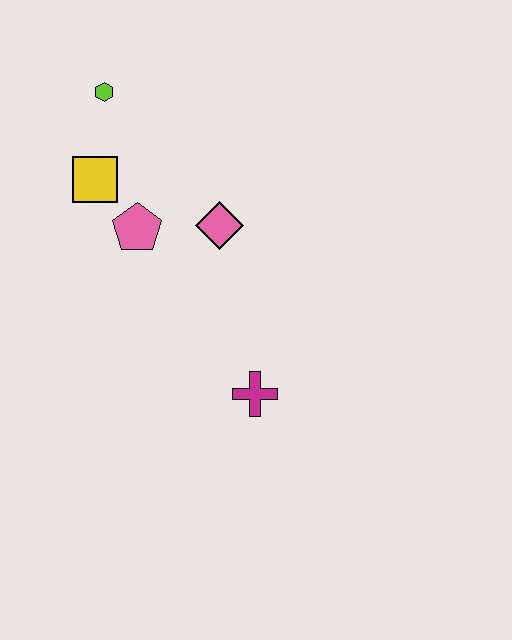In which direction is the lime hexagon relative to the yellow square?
The lime hexagon is above the yellow square.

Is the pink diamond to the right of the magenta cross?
No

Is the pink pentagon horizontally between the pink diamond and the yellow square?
Yes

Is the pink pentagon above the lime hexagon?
No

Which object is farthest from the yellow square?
The magenta cross is farthest from the yellow square.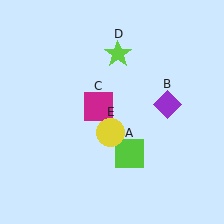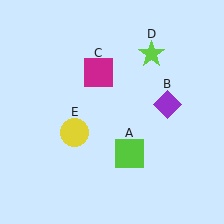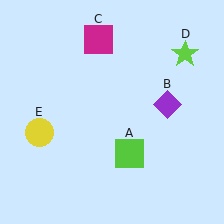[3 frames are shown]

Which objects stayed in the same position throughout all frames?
Lime square (object A) and purple diamond (object B) remained stationary.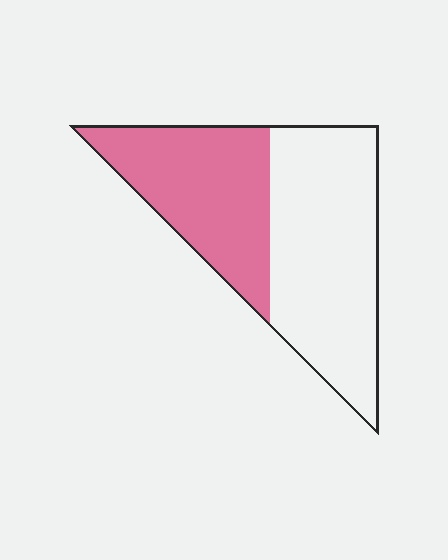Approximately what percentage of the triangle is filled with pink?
Approximately 40%.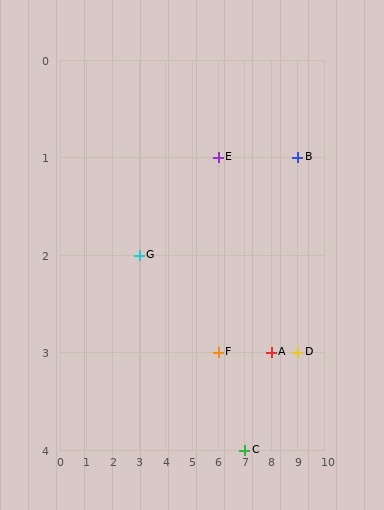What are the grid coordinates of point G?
Point G is at grid coordinates (3, 2).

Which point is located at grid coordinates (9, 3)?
Point D is at (9, 3).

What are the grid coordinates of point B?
Point B is at grid coordinates (9, 1).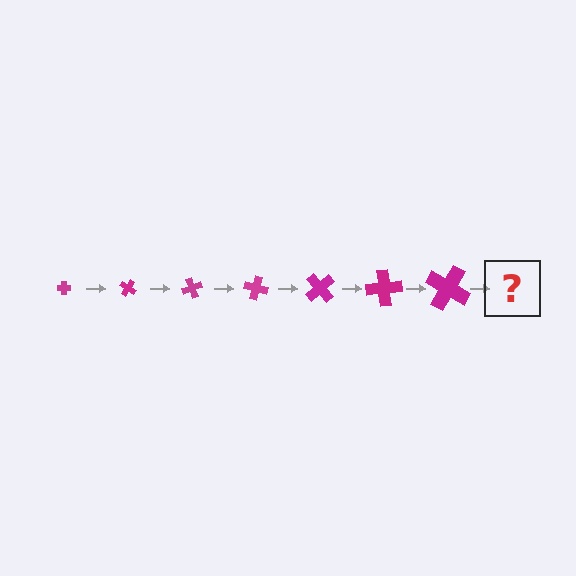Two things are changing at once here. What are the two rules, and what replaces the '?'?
The two rules are that the cross grows larger each step and it rotates 35 degrees each step. The '?' should be a cross, larger than the previous one and rotated 245 degrees from the start.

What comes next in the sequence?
The next element should be a cross, larger than the previous one and rotated 245 degrees from the start.